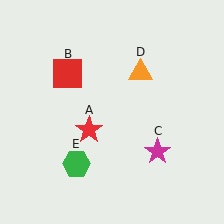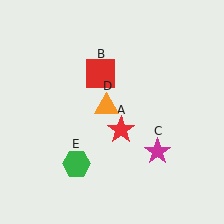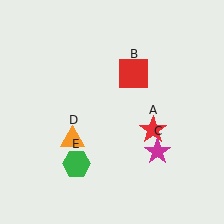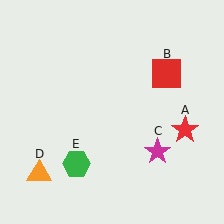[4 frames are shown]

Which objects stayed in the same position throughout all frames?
Magenta star (object C) and green hexagon (object E) remained stationary.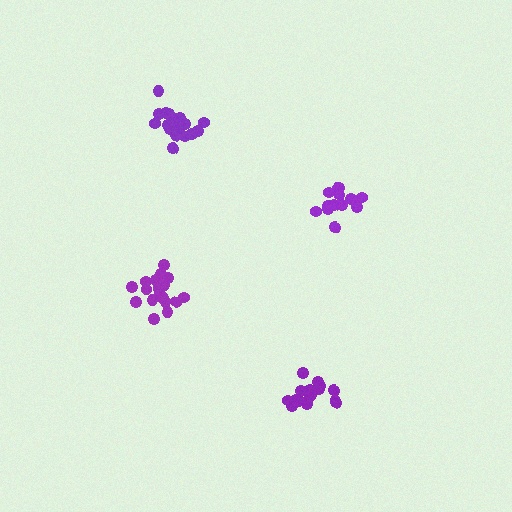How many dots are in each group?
Group 1: 17 dots, Group 2: 20 dots, Group 3: 21 dots, Group 4: 15 dots (73 total).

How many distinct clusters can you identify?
There are 4 distinct clusters.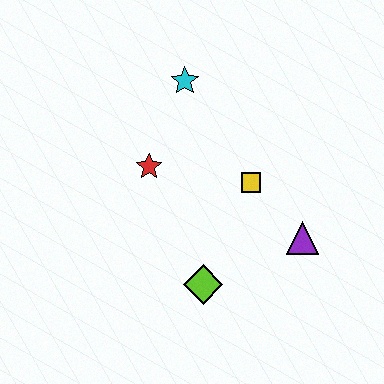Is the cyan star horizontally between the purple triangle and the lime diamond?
No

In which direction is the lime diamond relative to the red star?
The lime diamond is below the red star.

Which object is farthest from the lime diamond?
The cyan star is farthest from the lime diamond.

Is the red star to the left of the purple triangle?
Yes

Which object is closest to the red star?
The cyan star is closest to the red star.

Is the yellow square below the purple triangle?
No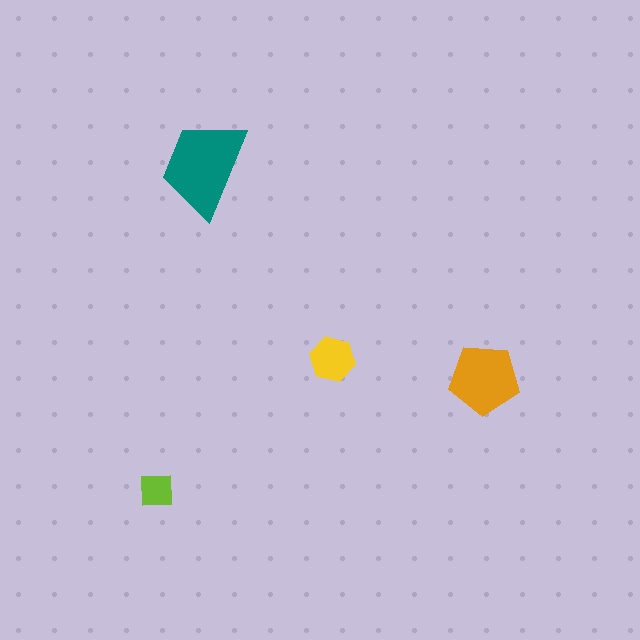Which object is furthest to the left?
The lime square is leftmost.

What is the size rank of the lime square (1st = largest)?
4th.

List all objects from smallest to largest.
The lime square, the yellow hexagon, the orange pentagon, the teal trapezoid.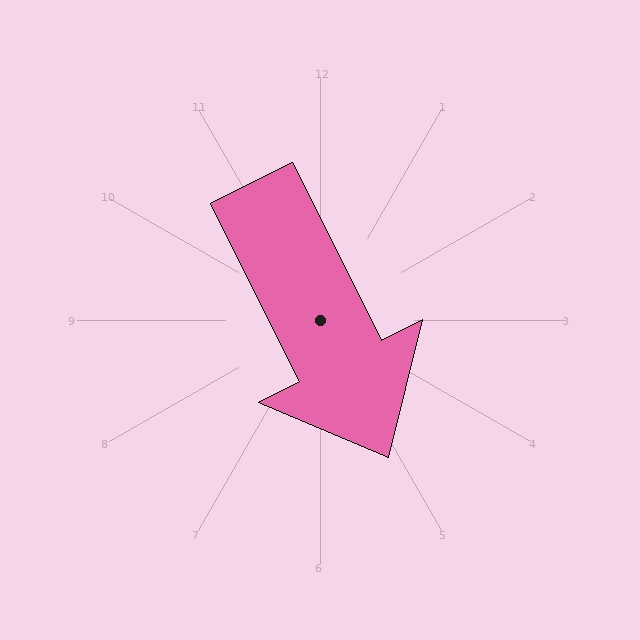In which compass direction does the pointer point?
Southeast.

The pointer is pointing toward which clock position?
Roughly 5 o'clock.